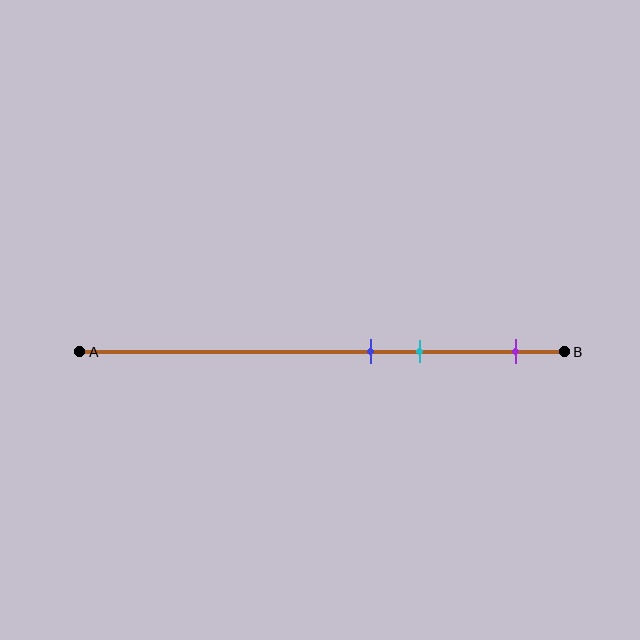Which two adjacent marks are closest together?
The blue and cyan marks are the closest adjacent pair.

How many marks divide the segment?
There are 3 marks dividing the segment.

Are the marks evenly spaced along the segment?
No, the marks are not evenly spaced.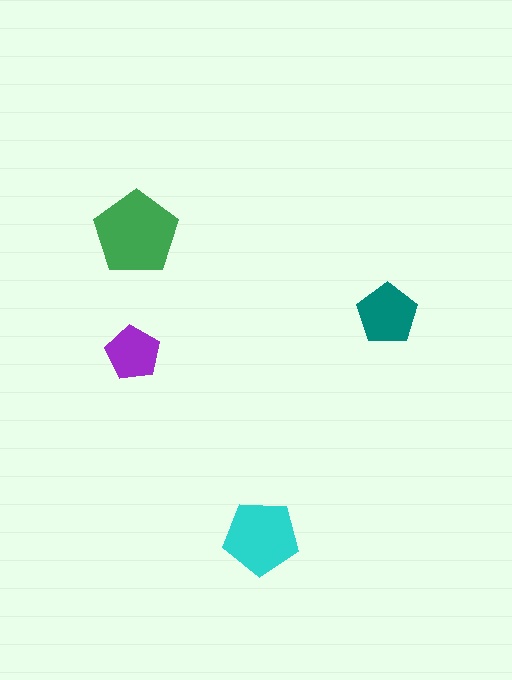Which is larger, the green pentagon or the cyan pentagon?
The green one.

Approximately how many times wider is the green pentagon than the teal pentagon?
About 1.5 times wider.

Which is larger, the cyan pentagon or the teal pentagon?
The cyan one.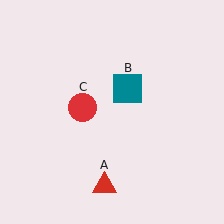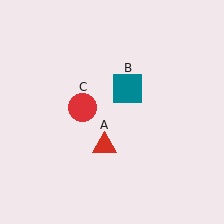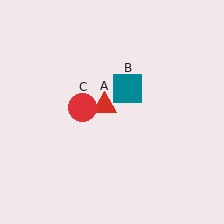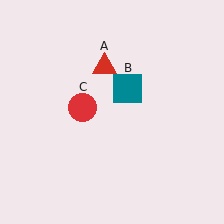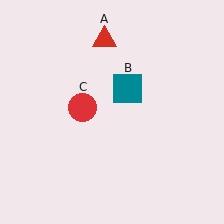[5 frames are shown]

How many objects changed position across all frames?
1 object changed position: red triangle (object A).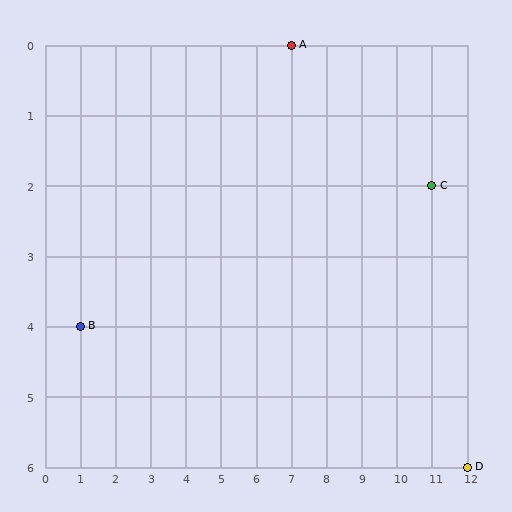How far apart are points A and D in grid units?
Points A and D are 5 columns and 6 rows apart (about 7.8 grid units diagonally).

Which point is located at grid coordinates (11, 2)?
Point C is at (11, 2).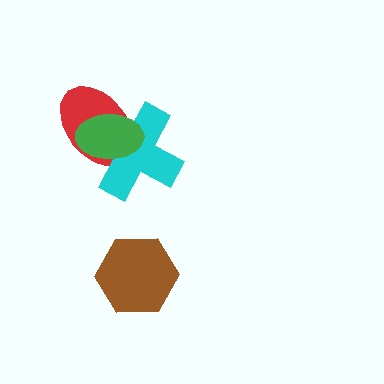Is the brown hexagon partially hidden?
No, no other shape covers it.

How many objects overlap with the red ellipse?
2 objects overlap with the red ellipse.